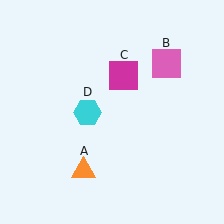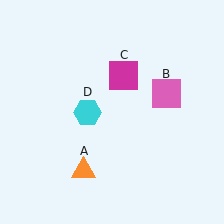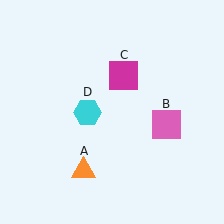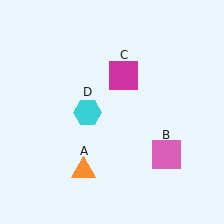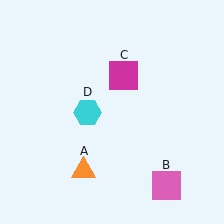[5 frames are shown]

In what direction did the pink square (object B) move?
The pink square (object B) moved down.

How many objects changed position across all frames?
1 object changed position: pink square (object B).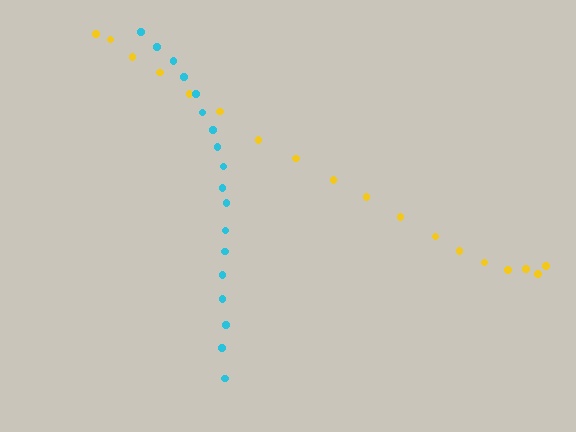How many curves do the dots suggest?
There are 2 distinct paths.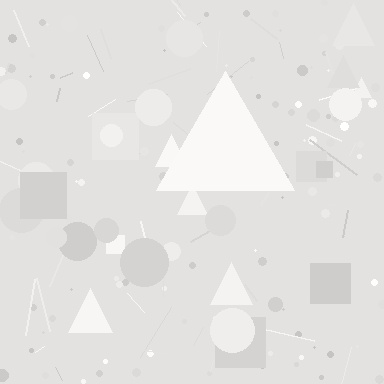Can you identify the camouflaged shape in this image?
The camouflaged shape is a triangle.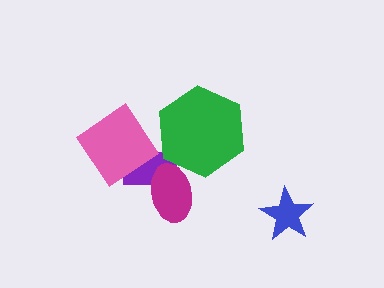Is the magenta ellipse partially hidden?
Yes, it is partially covered by another shape.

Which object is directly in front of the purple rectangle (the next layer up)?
The magenta ellipse is directly in front of the purple rectangle.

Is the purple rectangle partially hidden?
Yes, it is partially covered by another shape.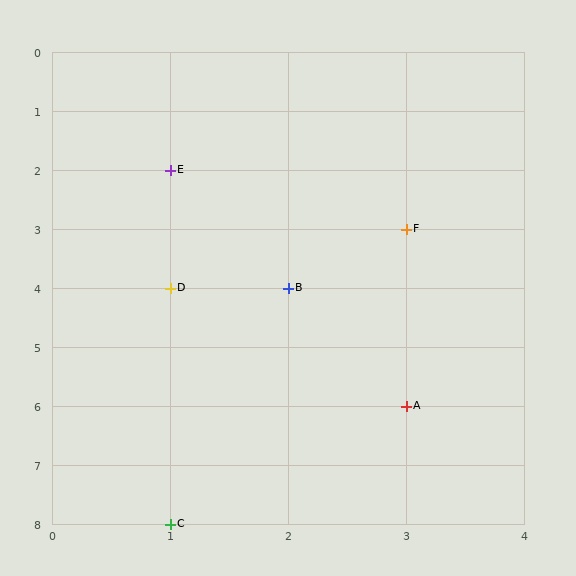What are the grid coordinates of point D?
Point D is at grid coordinates (1, 4).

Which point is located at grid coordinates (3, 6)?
Point A is at (3, 6).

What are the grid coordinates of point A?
Point A is at grid coordinates (3, 6).